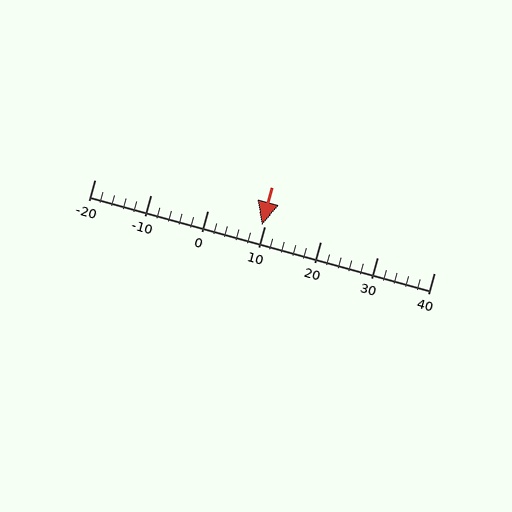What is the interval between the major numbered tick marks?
The major tick marks are spaced 10 units apart.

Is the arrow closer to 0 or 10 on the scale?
The arrow is closer to 10.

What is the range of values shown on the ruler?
The ruler shows values from -20 to 40.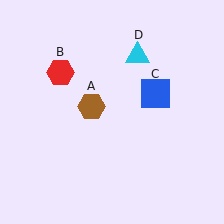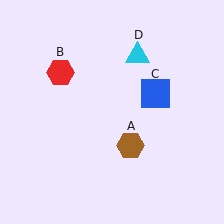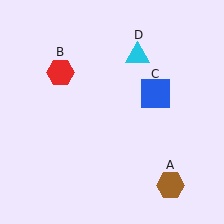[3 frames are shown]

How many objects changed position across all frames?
1 object changed position: brown hexagon (object A).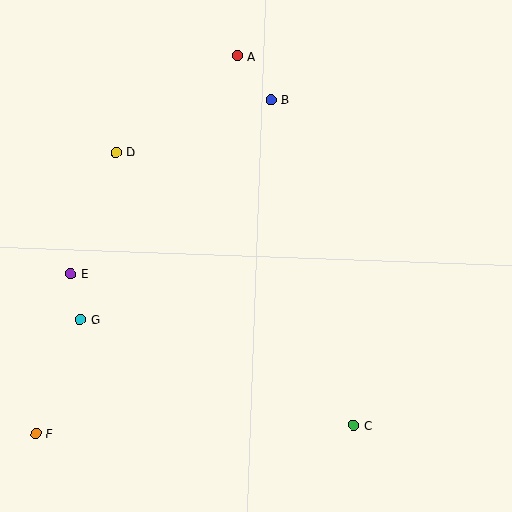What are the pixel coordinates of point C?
Point C is at (354, 425).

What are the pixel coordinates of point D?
Point D is at (116, 152).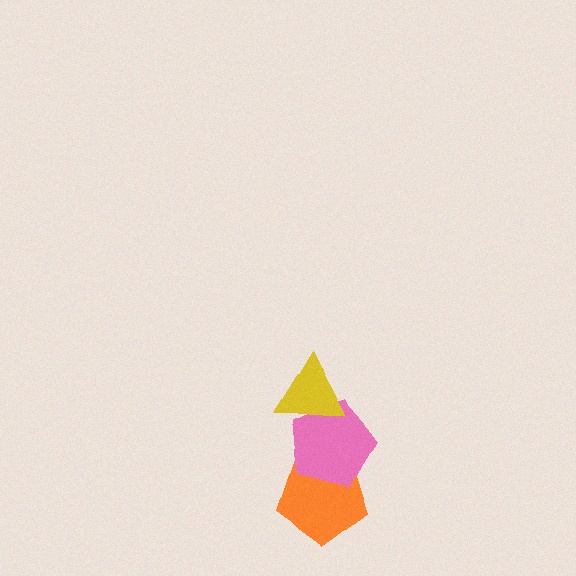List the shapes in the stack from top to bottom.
From top to bottom: the yellow triangle, the pink pentagon, the orange pentagon.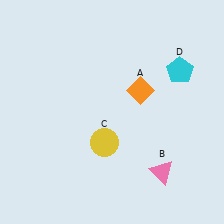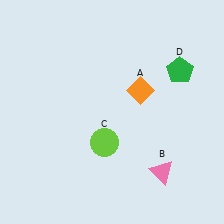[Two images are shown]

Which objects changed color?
C changed from yellow to lime. D changed from cyan to green.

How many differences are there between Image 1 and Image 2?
There are 2 differences between the two images.